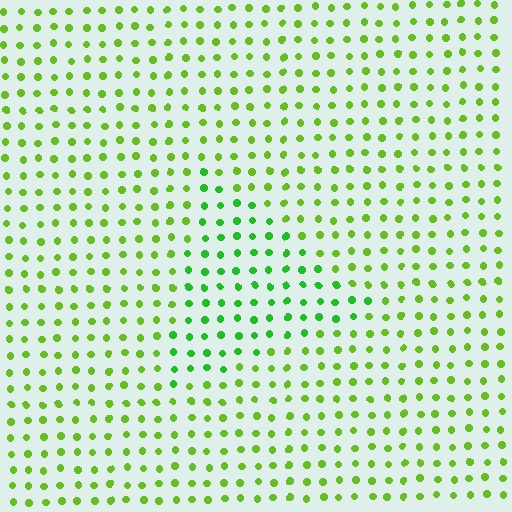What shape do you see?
I see a triangle.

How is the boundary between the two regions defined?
The boundary is defined purely by a slight shift in hue (about 29 degrees). Spacing, size, and orientation are identical on both sides.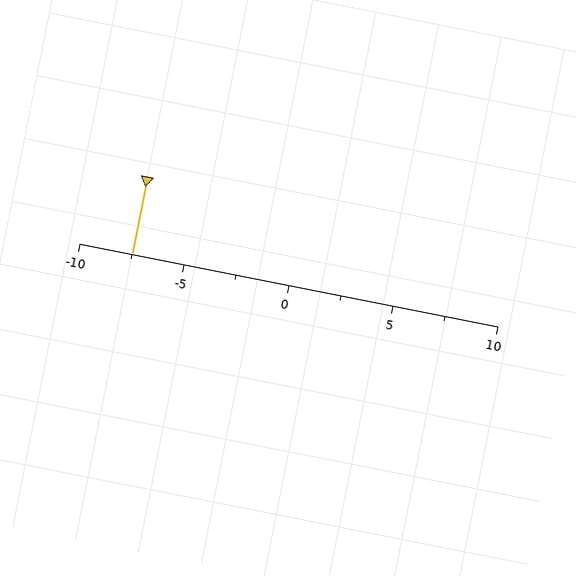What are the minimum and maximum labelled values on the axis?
The axis runs from -10 to 10.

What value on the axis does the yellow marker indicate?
The marker indicates approximately -7.5.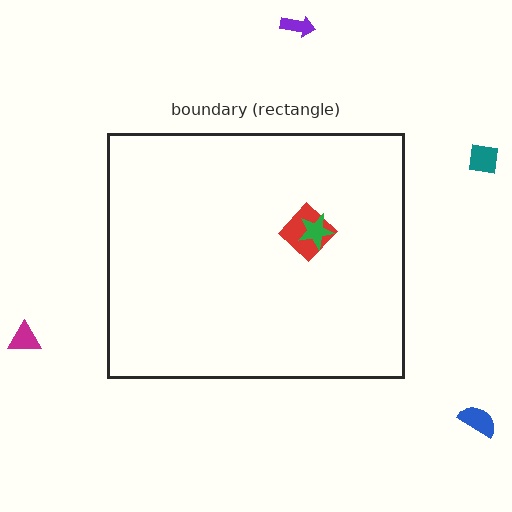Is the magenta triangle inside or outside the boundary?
Outside.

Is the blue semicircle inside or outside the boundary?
Outside.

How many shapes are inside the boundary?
2 inside, 4 outside.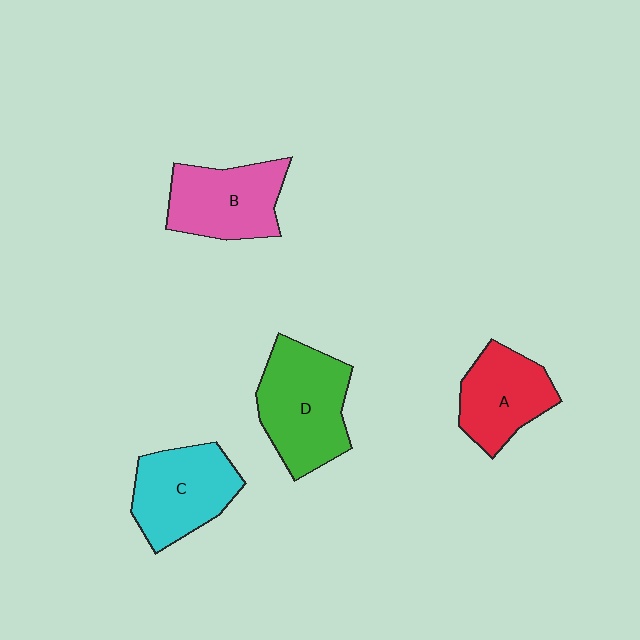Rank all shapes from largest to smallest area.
From largest to smallest: D (green), C (cyan), B (pink), A (red).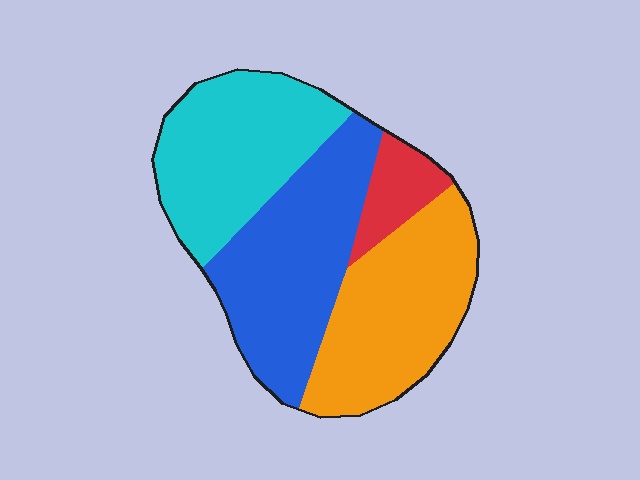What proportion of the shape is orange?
Orange takes up about one third (1/3) of the shape.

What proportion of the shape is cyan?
Cyan covers around 30% of the shape.